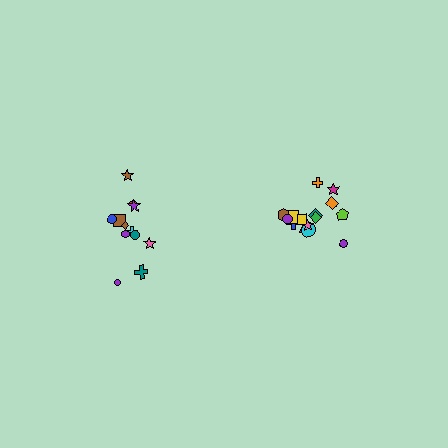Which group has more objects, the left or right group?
The right group.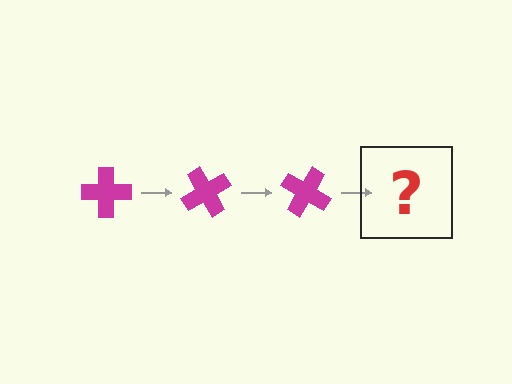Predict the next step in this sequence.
The next step is a magenta cross rotated 180 degrees.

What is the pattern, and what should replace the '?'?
The pattern is that the cross rotates 60 degrees each step. The '?' should be a magenta cross rotated 180 degrees.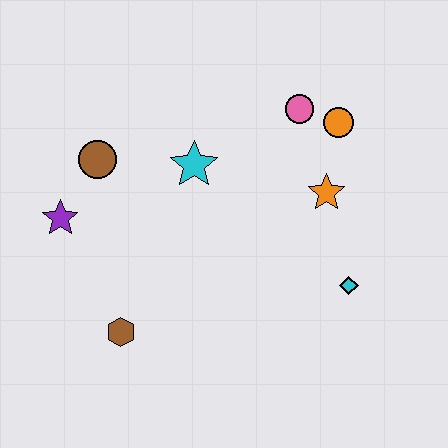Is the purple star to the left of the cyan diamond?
Yes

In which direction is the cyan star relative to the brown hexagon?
The cyan star is above the brown hexagon.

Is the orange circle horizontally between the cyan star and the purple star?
No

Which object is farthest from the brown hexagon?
The orange circle is farthest from the brown hexagon.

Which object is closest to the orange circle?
The pink circle is closest to the orange circle.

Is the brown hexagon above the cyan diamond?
No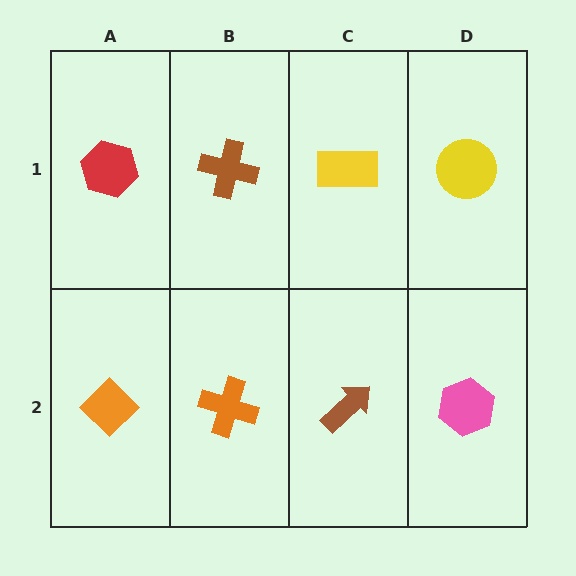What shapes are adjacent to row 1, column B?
An orange cross (row 2, column B), a red hexagon (row 1, column A), a yellow rectangle (row 1, column C).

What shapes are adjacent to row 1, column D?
A pink hexagon (row 2, column D), a yellow rectangle (row 1, column C).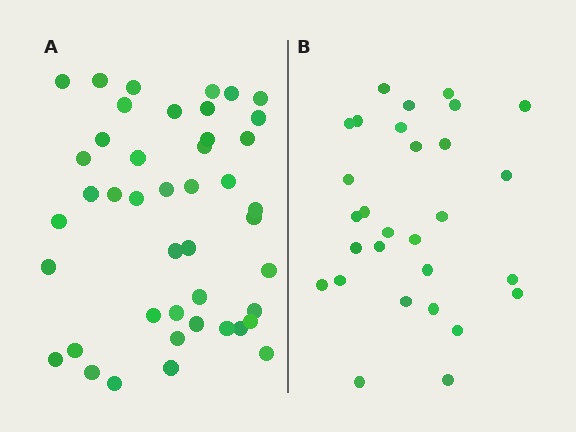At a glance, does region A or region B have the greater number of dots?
Region A (the left region) has more dots.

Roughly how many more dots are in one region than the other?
Region A has approximately 15 more dots than region B.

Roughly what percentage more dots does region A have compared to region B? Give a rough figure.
About 50% more.